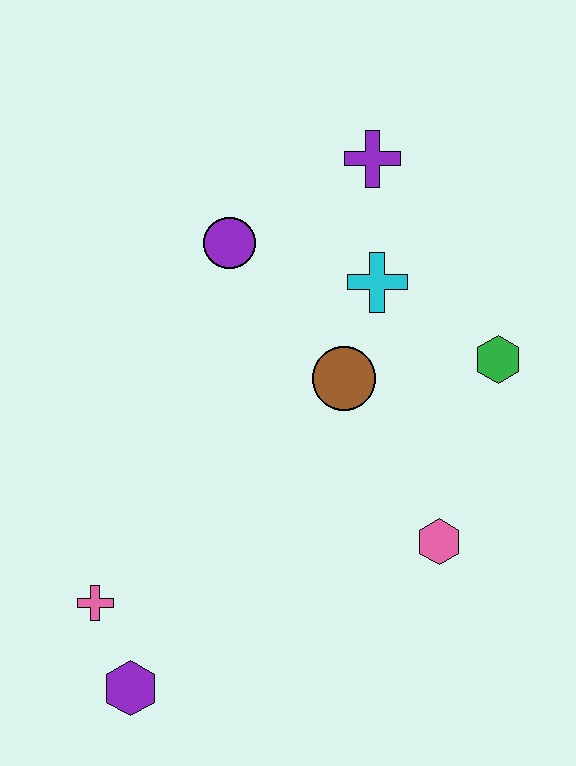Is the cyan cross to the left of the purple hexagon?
No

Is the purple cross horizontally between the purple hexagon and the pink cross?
No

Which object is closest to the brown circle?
The cyan cross is closest to the brown circle.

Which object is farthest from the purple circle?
The purple hexagon is farthest from the purple circle.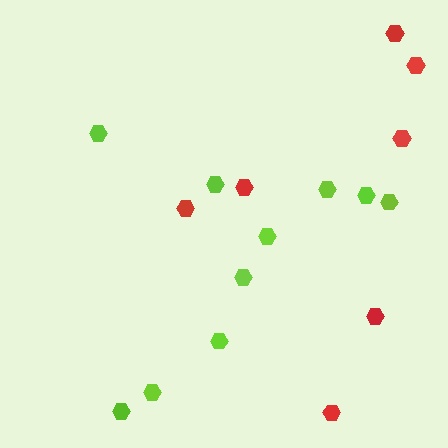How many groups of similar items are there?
There are 2 groups: one group of red hexagons (7) and one group of lime hexagons (10).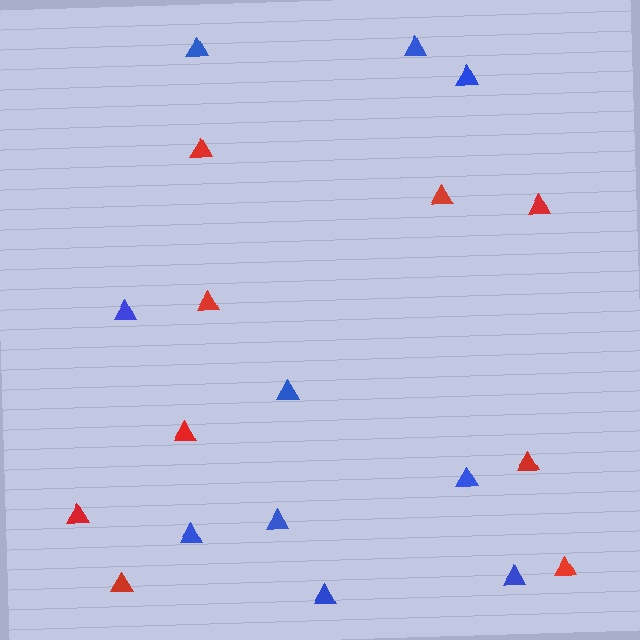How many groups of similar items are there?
There are 2 groups: one group of blue triangles (10) and one group of red triangles (9).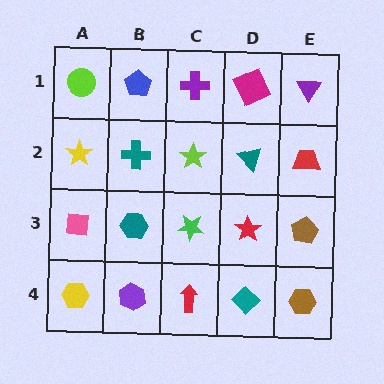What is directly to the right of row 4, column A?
A purple hexagon.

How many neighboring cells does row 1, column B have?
3.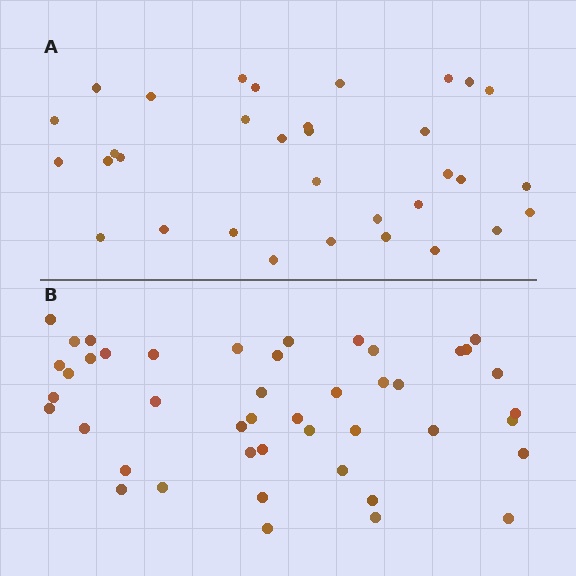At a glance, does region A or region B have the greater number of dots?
Region B (the bottom region) has more dots.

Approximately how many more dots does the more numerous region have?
Region B has roughly 12 or so more dots than region A.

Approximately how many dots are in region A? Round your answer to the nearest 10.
About 30 dots. (The exact count is 33, which rounds to 30.)